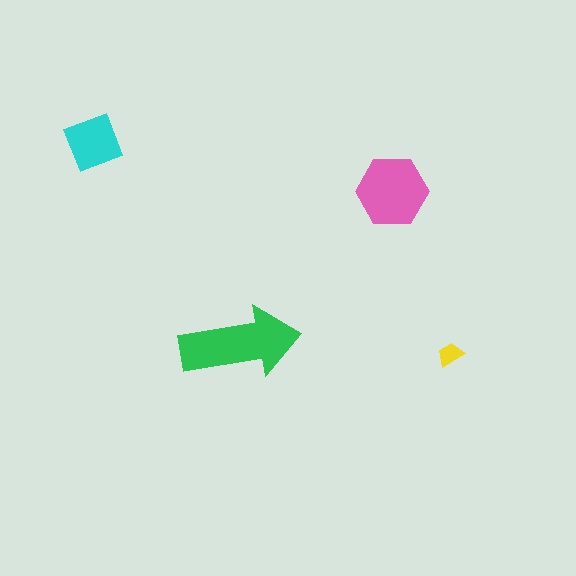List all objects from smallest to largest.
The yellow trapezoid, the cyan square, the pink hexagon, the green arrow.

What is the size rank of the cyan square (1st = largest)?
3rd.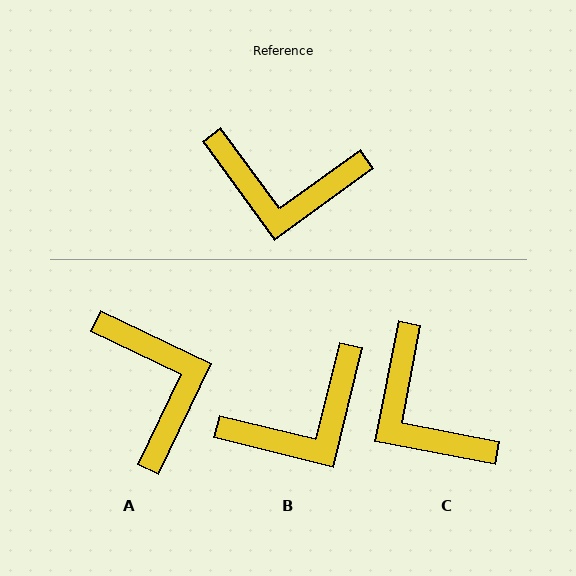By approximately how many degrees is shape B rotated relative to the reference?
Approximately 40 degrees counter-clockwise.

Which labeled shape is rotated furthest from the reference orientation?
A, about 118 degrees away.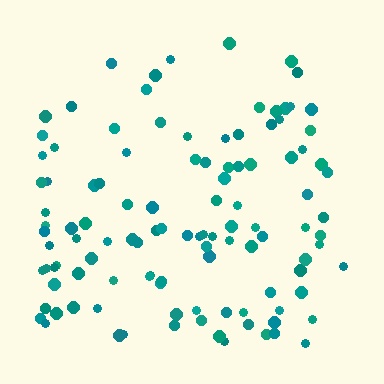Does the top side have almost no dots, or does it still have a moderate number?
Still a moderate number, just noticeably fewer than the bottom.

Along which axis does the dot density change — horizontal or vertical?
Vertical.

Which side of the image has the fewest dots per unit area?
The top.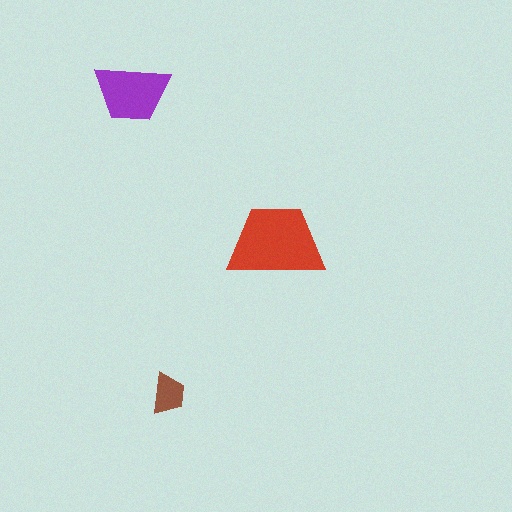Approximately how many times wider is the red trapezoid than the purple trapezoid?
About 1.5 times wider.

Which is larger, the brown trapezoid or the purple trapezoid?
The purple one.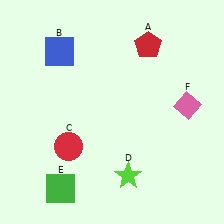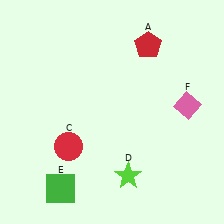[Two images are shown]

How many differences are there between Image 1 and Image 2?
There is 1 difference between the two images.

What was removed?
The blue square (B) was removed in Image 2.